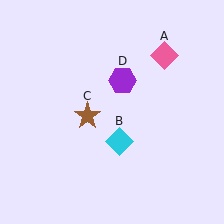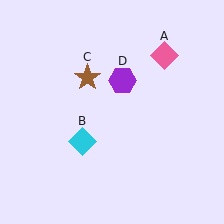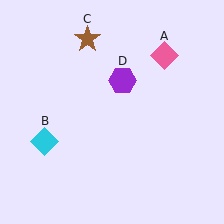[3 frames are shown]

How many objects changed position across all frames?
2 objects changed position: cyan diamond (object B), brown star (object C).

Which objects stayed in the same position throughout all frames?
Pink diamond (object A) and purple hexagon (object D) remained stationary.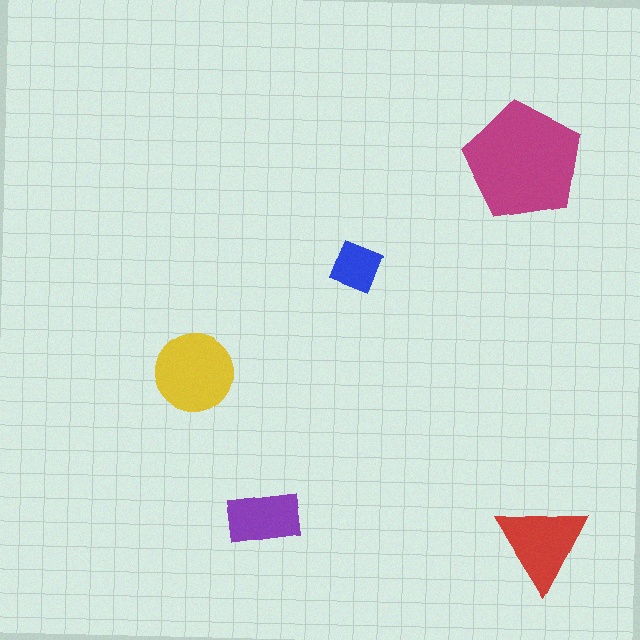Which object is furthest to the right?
The red triangle is rightmost.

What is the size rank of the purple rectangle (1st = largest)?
4th.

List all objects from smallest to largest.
The blue square, the purple rectangle, the red triangle, the yellow circle, the magenta pentagon.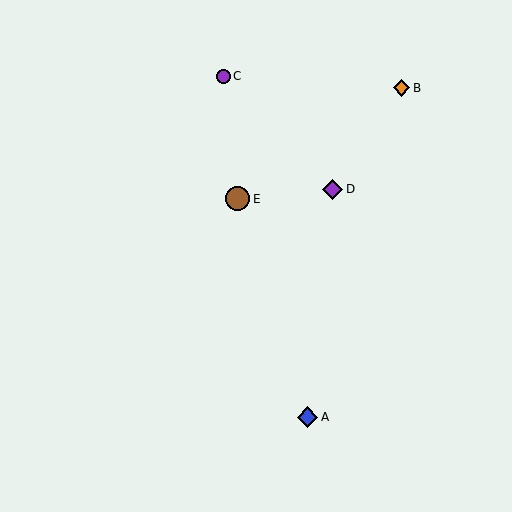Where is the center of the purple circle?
The center of the purple circle is at (223, 76).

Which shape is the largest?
The brown circle (labeled E) is the largest.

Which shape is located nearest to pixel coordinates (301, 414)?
The blue diamond (labeled A) at (308, 417) is nearest to that location.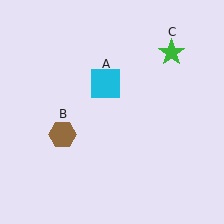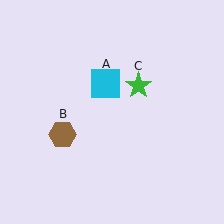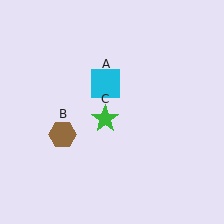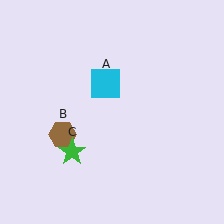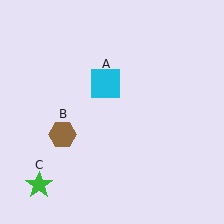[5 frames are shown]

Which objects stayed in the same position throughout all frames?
Cyan square (object A) and brown hexagon (object B) remained stationary.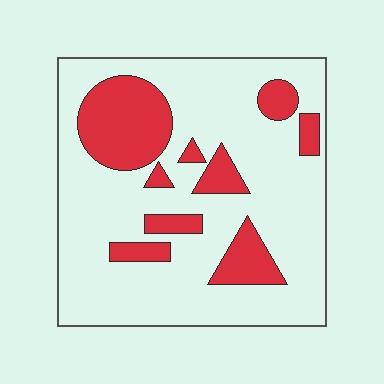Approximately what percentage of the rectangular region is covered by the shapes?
Approximately 25%.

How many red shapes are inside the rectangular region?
9.